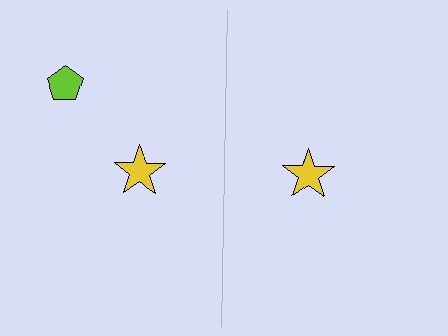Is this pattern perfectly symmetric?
No, the pattern is not perfectly symmetric. A lime pentagon is missing from the right side.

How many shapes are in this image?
There are 3 shapes in this image.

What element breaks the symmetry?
A lime pentagon is missing from the right side.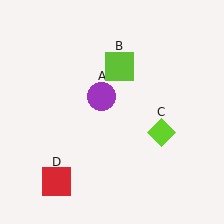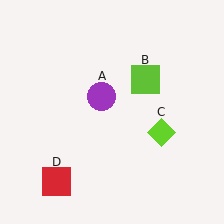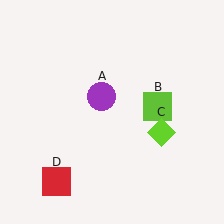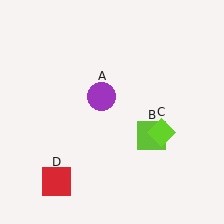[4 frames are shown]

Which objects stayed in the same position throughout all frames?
Purple circle (object A) and lime diamond (object C) and red square (object D) remained stationary.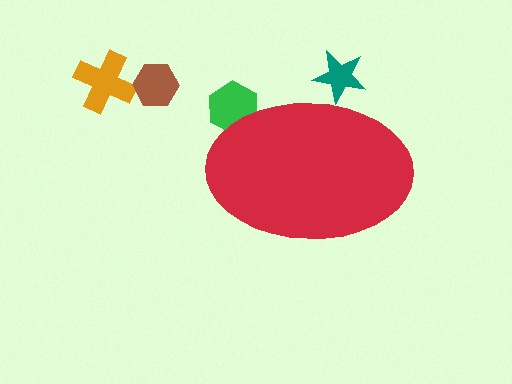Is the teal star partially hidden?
Yes, the teal star is partially hidden behind the red ellipse.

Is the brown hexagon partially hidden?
No, the brown hexagon is fully visible.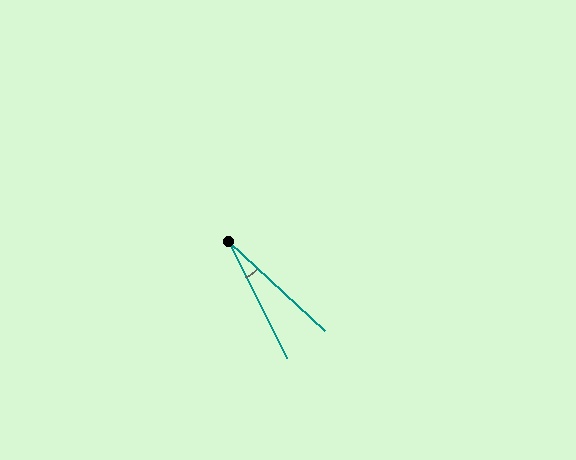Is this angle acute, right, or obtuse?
It is acute.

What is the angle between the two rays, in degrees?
Approximately 21 degrees.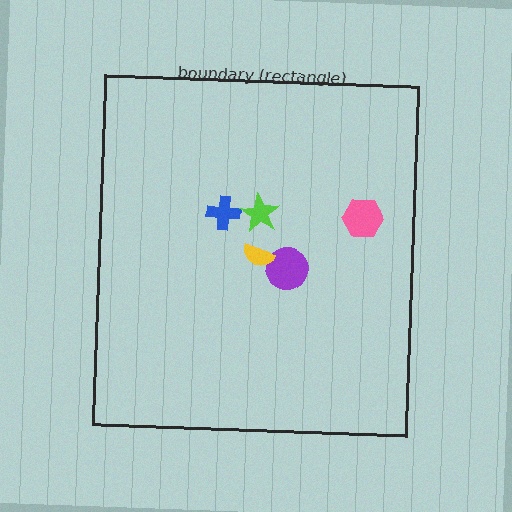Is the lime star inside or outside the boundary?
Inside.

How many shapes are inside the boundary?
5 inside, 0 outside.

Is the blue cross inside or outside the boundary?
Inside.